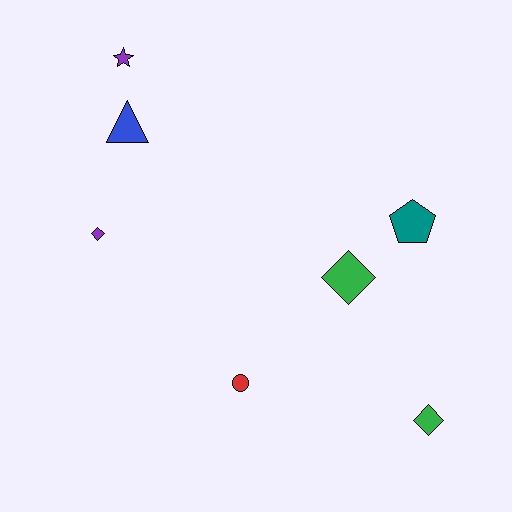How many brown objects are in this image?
There are no brown objects.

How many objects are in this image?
There are 7 objects.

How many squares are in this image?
There are no squares.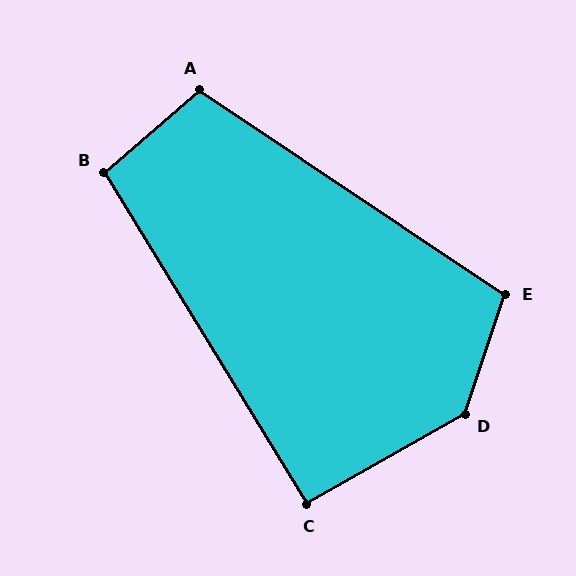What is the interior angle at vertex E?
Approximately 105 degrees (obtuse).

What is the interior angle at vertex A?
Approximately 105 degrees (obtuse).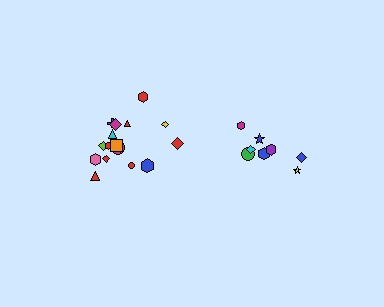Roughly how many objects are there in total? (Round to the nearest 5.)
Roughly 25 objects in total.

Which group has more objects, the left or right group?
The left group.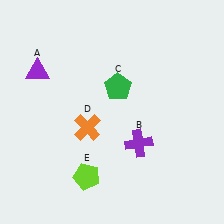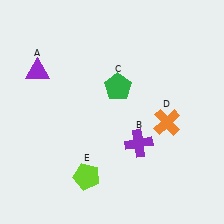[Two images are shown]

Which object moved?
The orange cross (D) moved right.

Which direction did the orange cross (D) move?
The orange cross (D) moved right.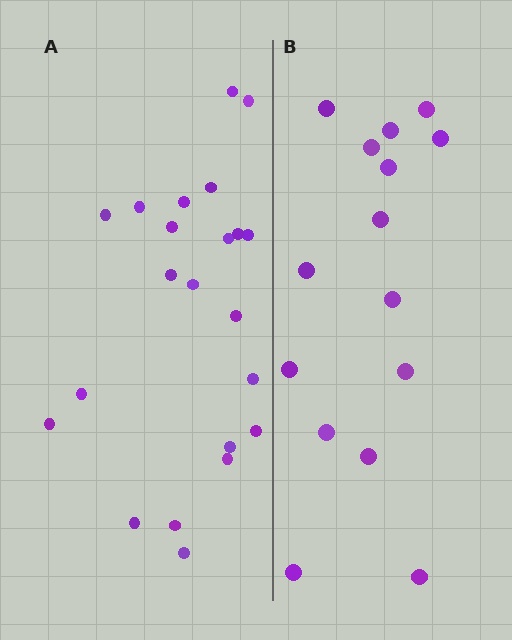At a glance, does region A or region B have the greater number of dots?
Region A (the left region) has more dots.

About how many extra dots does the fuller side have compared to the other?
Region A has roughly 8 or so more dots than region B.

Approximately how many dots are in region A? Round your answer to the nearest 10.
About 20 dots. (The exact count is 22, which rounds to 20.)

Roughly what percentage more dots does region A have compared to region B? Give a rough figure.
About 45% more.